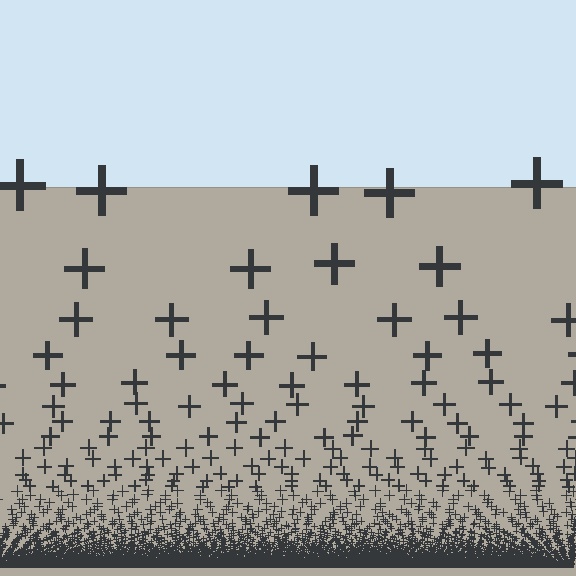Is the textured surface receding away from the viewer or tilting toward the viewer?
The surface appears to tilt toward the viewer. Texture elements get larger and sparser toward the top.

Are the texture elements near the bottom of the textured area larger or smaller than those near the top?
Smaller. The gradient is inverted — elements near the bottom are smaller and denser.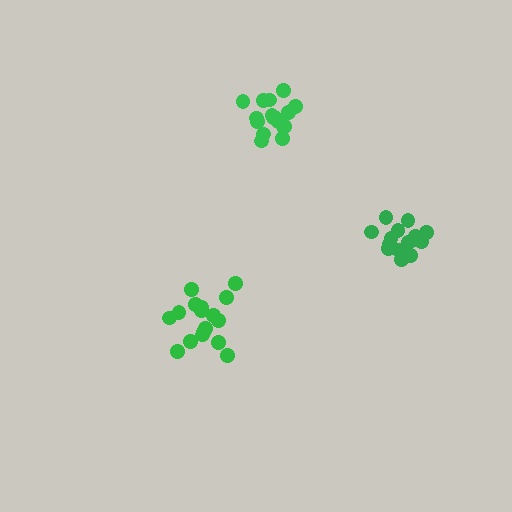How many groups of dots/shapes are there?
There are 3 groups.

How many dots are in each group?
Group 1: 17 dots, Group 2: 17 dots, Group 3: 17 dots (51 total).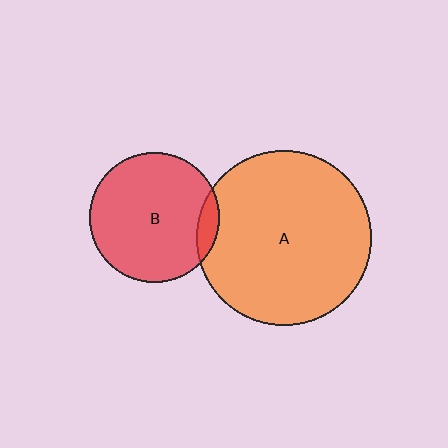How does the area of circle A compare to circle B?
Approximately 1.8 times.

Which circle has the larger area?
Circle A (orange).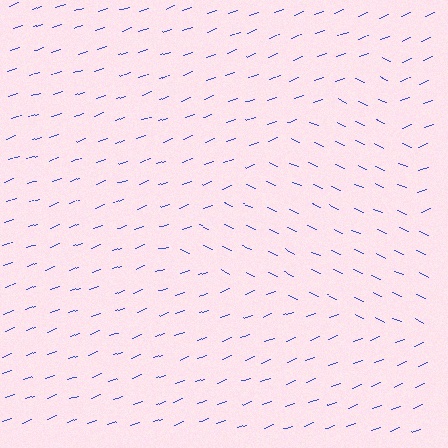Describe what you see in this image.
The image is filled with small blue line segments. A triangle region in the image has lines oriented differently from the surrounding lines, creating a visible texture boundary.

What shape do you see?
I see a triangle.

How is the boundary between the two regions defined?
The boundary is defined purely by a change in line orientation (approximately 45 degrees difference). All lines are the same color and thickness.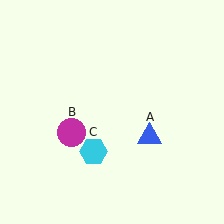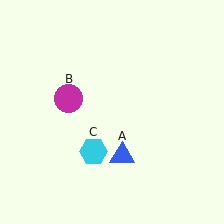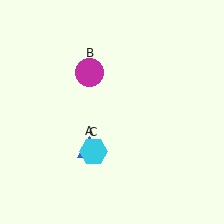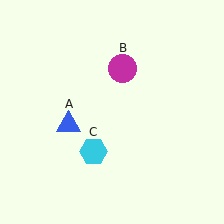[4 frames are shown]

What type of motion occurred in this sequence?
The blue triangle (object A), magenta circle (object B) rotated clockwise around the center of the scene.